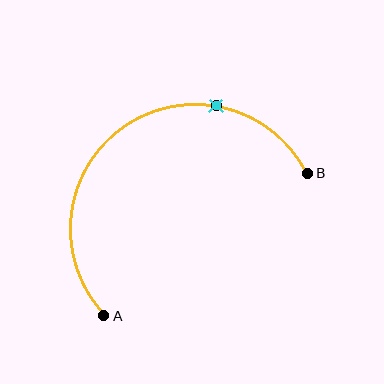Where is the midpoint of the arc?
The arc midpoint is the point on the curve farthest from the straight line joining A and B. It sits above and to the left of that line.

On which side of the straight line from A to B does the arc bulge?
The arc bulges above and to the left of the straight line connecting A and B.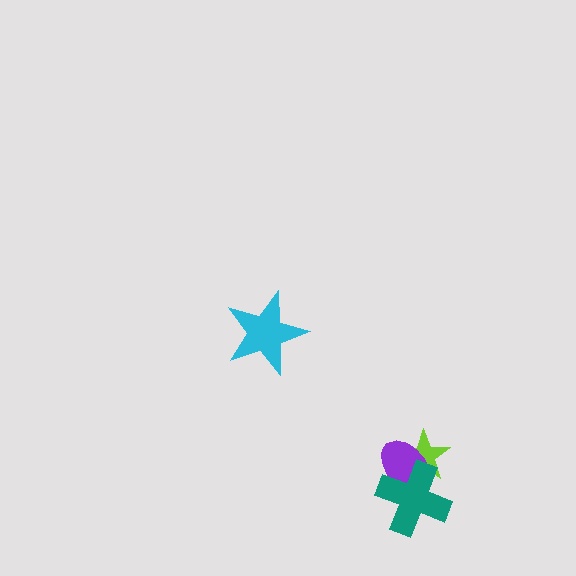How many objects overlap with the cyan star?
0 objects overlap with the cyan star.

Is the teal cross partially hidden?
No, no other shape covers it.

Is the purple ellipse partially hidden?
Yes, it is partially covered by another shape.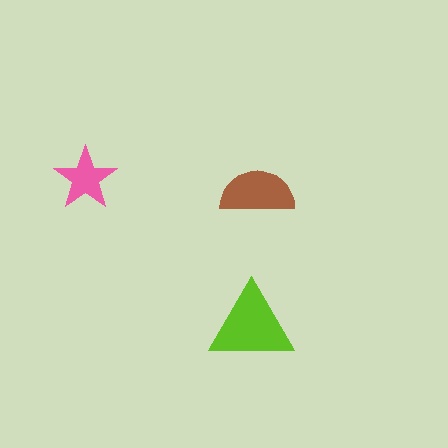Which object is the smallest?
The pink star.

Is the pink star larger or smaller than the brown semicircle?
Smaller.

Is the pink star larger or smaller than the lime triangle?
Smaller.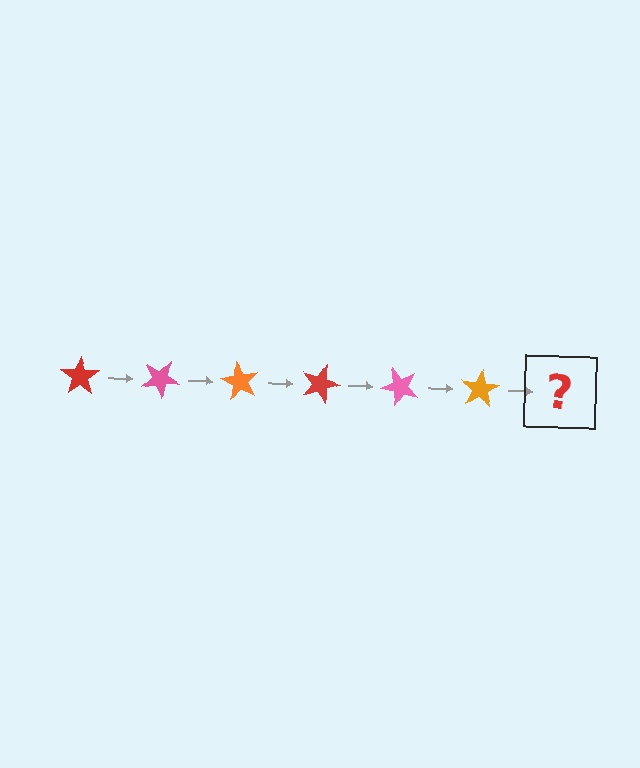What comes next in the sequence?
The next element should be a red star, rotated 180 degrees from the start.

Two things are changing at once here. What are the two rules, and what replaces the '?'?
The two rules are that it rotates 30 degrees each step and the color cycles through red, pink, and orange. The '?' should be a red star, rotated 180 degrees from the start.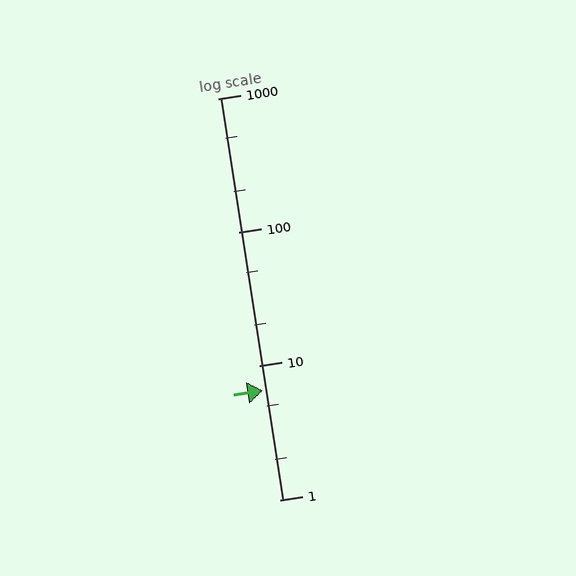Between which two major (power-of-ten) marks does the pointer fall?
The pointer is between 1 and 10.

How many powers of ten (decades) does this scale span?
The scale spans 3 decades, from 1 to 1000.